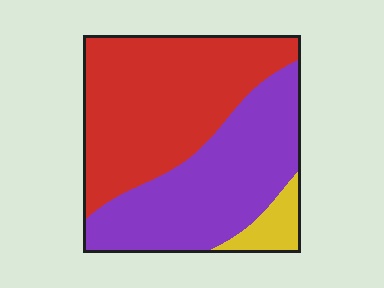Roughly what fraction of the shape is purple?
Purple takes up about two fifths (2/5) of the shape.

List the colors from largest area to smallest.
From largest to smallest: red, purple, yellow.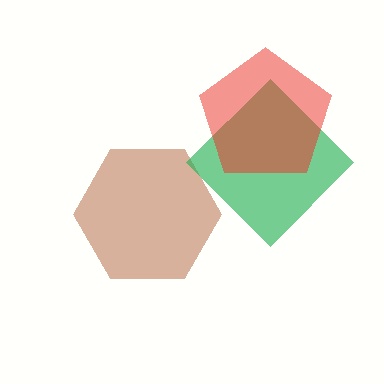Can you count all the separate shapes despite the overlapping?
Yes, there are 3 separate shapes.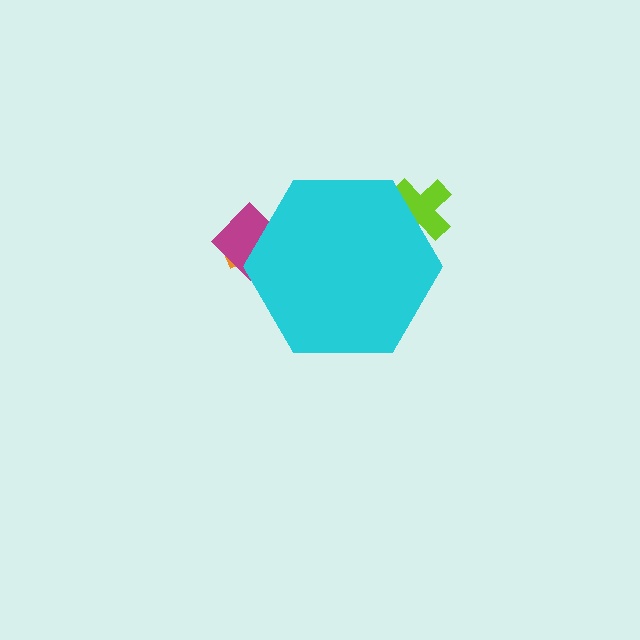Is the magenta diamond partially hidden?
Yes, the magenta diamond is partially hidden behind the cyan hexagon.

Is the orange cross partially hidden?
Yes, the orange cross is partially hidden behind the cyan hexagon.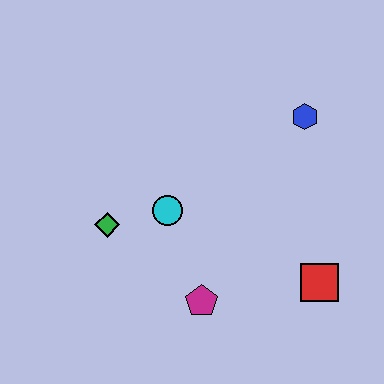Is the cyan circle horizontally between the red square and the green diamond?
Yes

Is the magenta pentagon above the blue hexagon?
No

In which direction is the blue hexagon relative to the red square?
The blue hexagon is above the red square.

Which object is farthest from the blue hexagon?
The green diamond is farthest from the blue hexagon.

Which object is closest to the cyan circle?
The green diamond is closest to the cyan circle.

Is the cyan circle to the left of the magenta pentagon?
Yes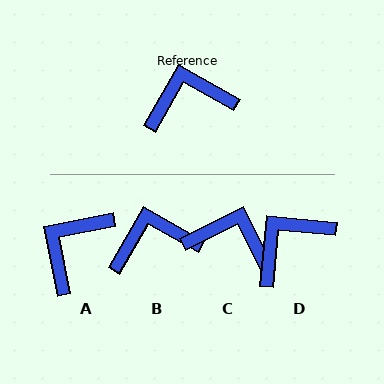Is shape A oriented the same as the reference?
No, it is off by about 41 degrees.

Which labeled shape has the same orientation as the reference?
B.